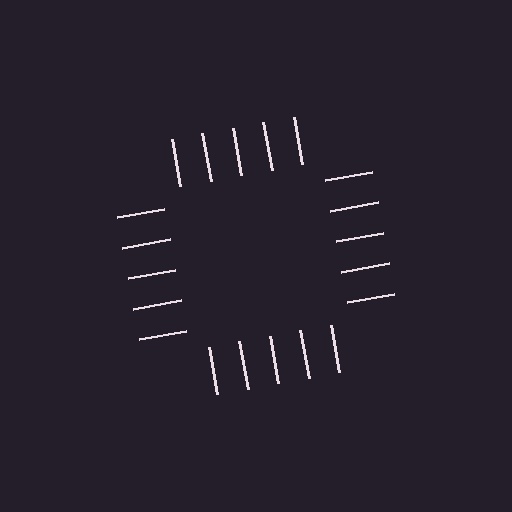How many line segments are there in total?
20 — 5 along each of the 4 edges.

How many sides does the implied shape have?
4 sides — the line-ends trace a square.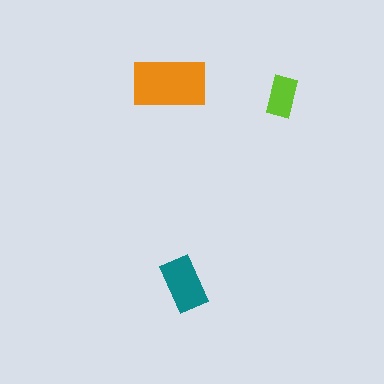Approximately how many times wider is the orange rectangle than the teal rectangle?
About 1.5 times wider.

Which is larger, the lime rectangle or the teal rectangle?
The teal one.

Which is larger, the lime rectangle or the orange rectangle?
The orange one.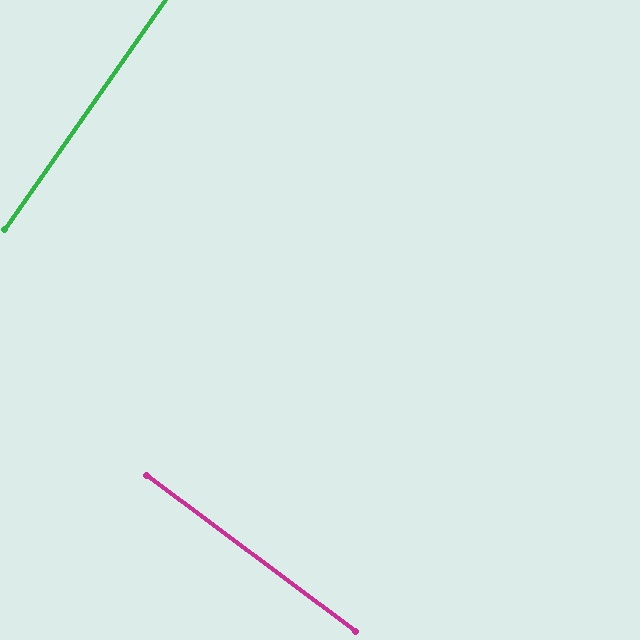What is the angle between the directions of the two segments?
Approximately 88 degrees.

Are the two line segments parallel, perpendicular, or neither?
Perpendicular — they meet at approximately 88°.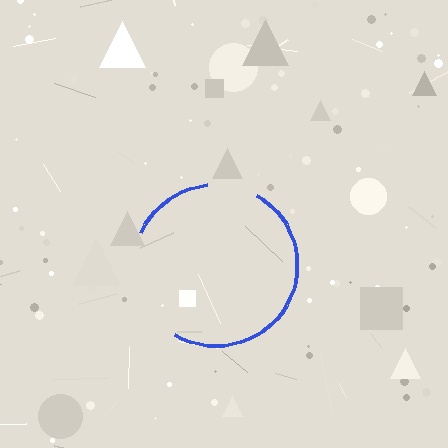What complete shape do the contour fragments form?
The contour fragments form a circle.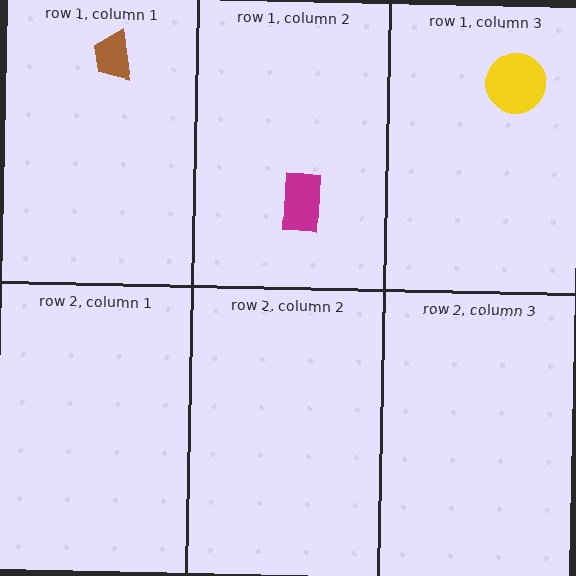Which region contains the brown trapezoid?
The row 1, column 1 region.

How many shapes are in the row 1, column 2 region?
1.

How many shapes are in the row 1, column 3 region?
1.